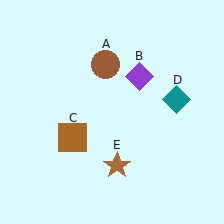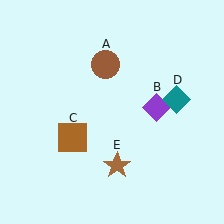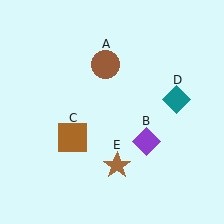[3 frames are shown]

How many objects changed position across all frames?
1 object changed position: purple diamond (object B).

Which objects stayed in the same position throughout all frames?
Brown circle (object A) and brown square (object C) and teal diamond (object D) and brown star (object E) remained stationary.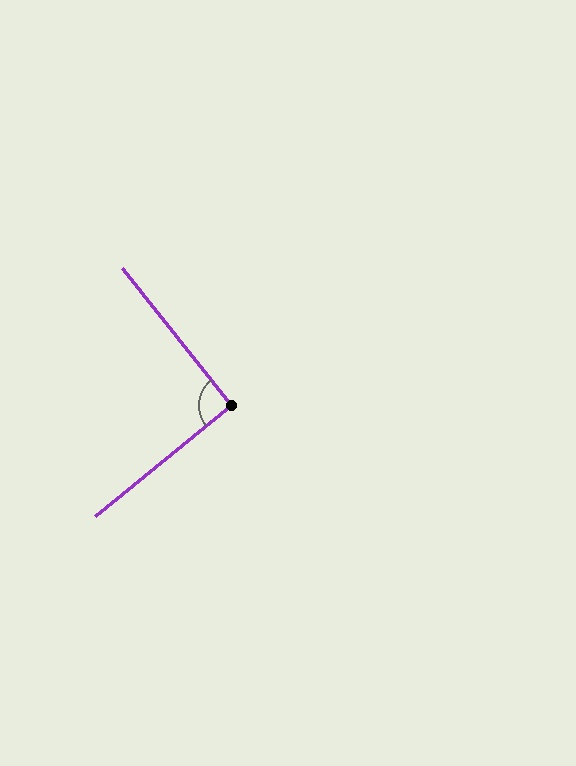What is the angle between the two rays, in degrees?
Approximately 91 degrees.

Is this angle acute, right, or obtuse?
It is approximately a right angle.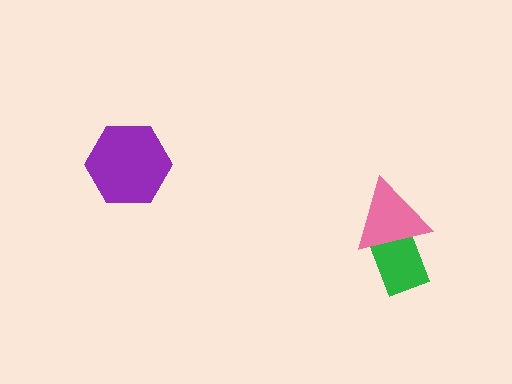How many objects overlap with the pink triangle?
1 object overlaps with the pink triangle.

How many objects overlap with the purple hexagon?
0 objects overlap with the purple hexagon.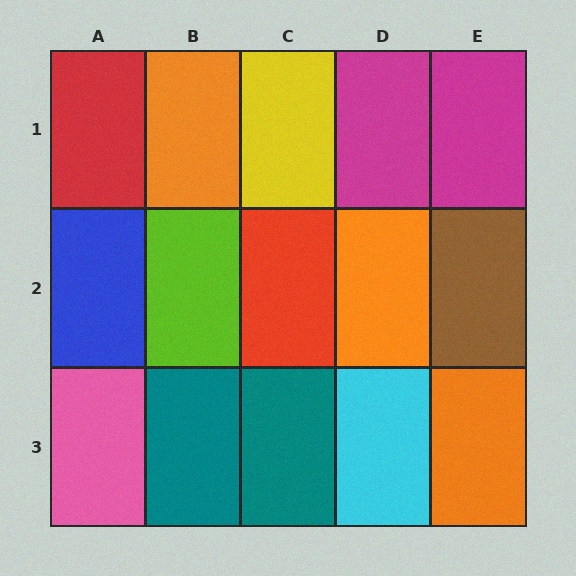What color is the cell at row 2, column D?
Orange.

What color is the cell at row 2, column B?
Lime.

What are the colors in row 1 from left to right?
Red, orange, yellow, magenta, magenta.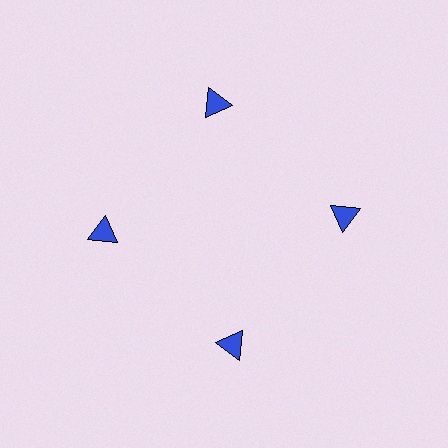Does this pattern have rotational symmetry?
Yes, this pattern has 4-fold rotational symmetry. It looks the same after rotating 90 degrees around the center.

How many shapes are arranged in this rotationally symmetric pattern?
There are 4 shapes, arranged in 4 groups of 1.